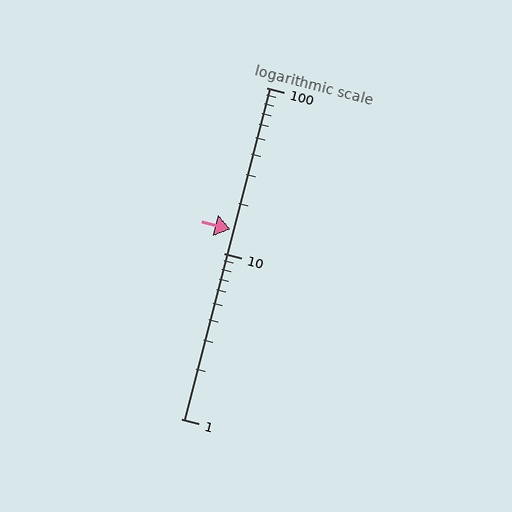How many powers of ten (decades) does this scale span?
The scale spans 2 decades, from 1 to 100.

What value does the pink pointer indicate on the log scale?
The pointer indicates approximately 14.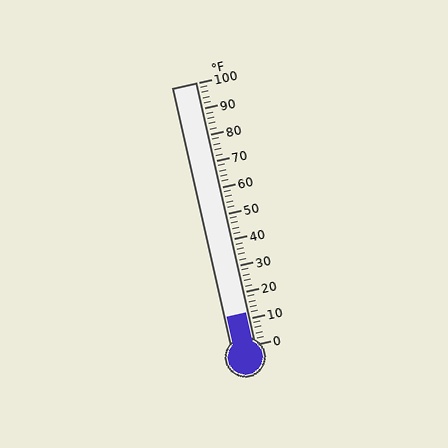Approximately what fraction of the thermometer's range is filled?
The thermometer is filled to approximately 10% of its range.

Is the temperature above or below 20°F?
The temperature is below 20°F.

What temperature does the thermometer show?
The thermometer shows approximately 12°F.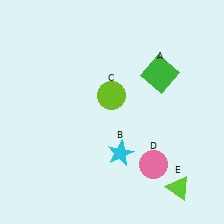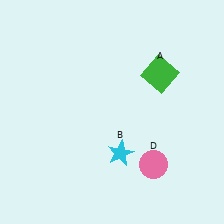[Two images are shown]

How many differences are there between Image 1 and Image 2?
There are 2 differences between the two images.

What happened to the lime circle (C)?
The lime circle (C) was removed in Image 2. It was in the top-left area of Image 1.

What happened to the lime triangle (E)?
The lime triangle (E) was removed in Image 2. It was in the bottom-right area of Image 1.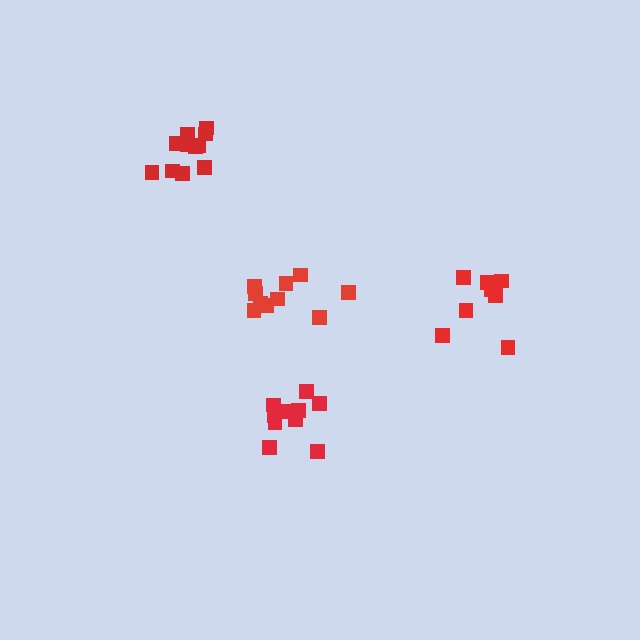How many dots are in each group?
Group 1: 10 dots, Group 2: 11 dots, Group 3: 8 dots, Group 4: 10 dots (39 total).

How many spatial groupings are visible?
There are 4 spatial groupings.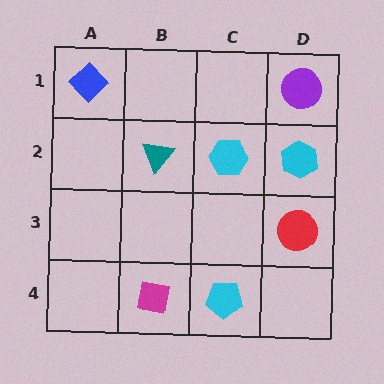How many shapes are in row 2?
3 shapes.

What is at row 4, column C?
A cyan pentagon.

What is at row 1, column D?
A purple circle.